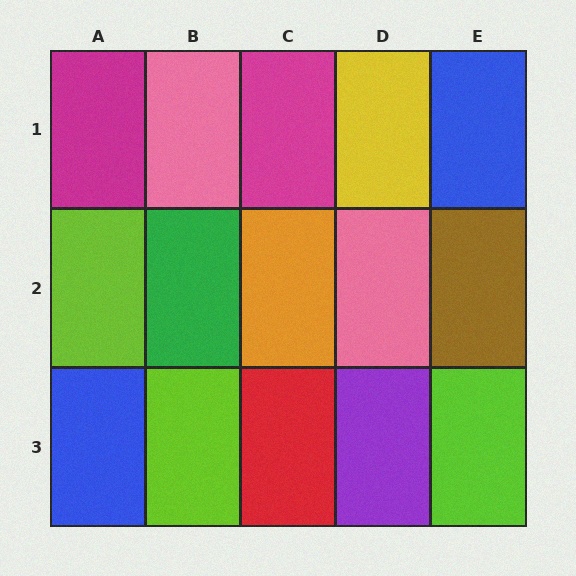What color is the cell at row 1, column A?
Magenta.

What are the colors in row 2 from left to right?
Lime, green, orange, pink, brown.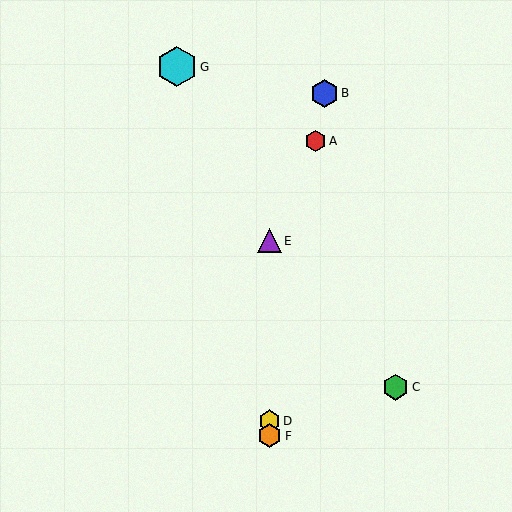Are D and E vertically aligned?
Yes, both are at x≈269.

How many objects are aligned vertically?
3 objects (D, E, F) are aligned vertically.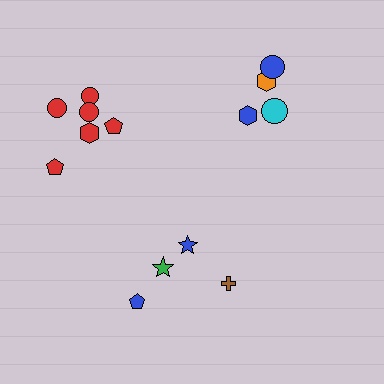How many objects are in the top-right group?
There are 4 objects.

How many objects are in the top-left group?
There are 6 objects.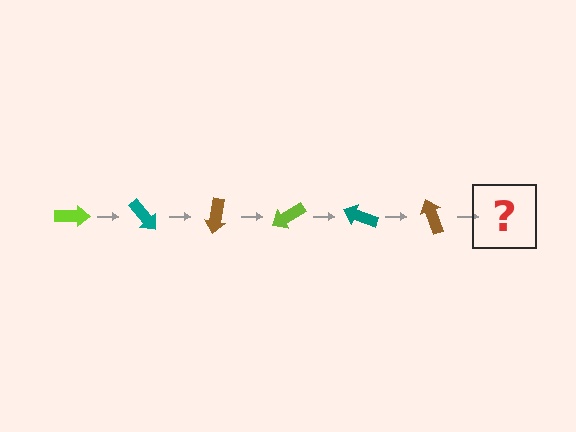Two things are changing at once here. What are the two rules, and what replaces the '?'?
The two rules are that it rotates 50 degrees each step and the color cycles through lime, teal, and brown. The '?' should be a lime arrow, rotated 300 degrees from the start.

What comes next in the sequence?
The next element should be a lime arrow, rotated 300 degrees from the start.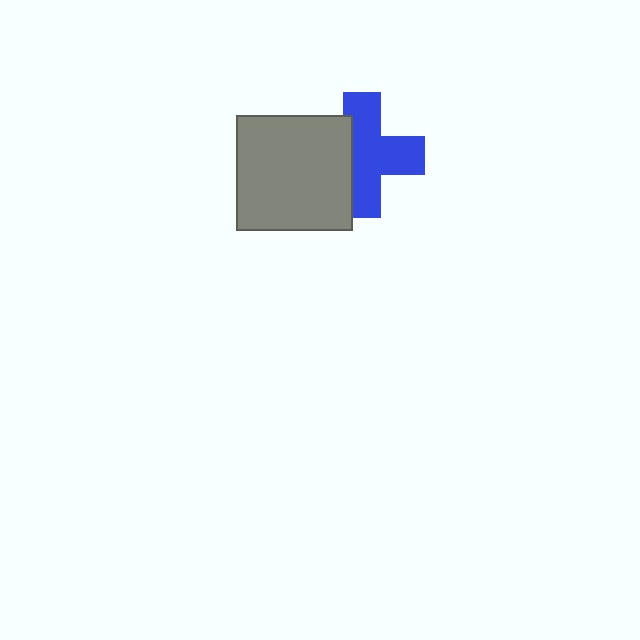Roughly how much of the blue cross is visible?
Most of it is visible (roughly 67%).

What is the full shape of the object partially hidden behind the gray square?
The partially hidden object is a blue cross.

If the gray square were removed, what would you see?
You would see the complete blue cross.